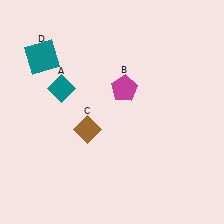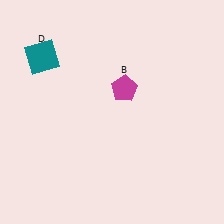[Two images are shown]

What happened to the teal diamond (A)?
The teal diamond (A) was removed in Image 2. It was in the top-left area of Image 1.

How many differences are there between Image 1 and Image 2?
There are 2 differences between the two images.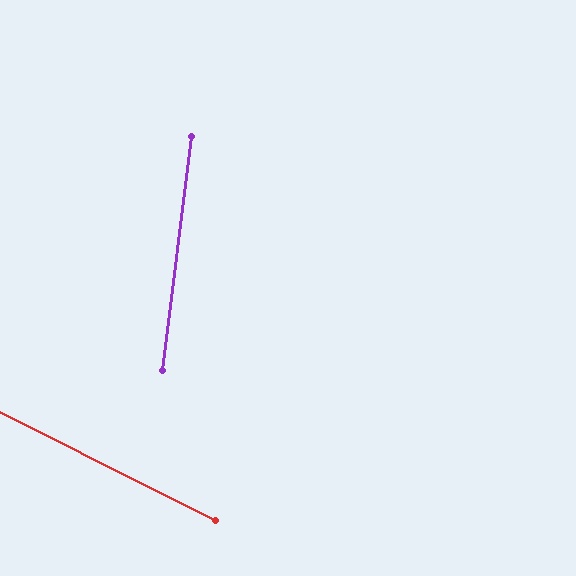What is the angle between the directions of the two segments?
Approximately 70 degrees.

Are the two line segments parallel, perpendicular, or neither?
Neither parallel nor perpendicular — they differ by about 70°.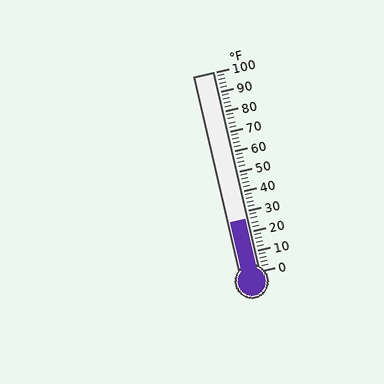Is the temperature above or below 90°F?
The temperature is below 90°F.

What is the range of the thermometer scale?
The thermometer scale ranges from 0°F to 100°F.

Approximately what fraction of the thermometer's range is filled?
The thermometer is filled to approximately 25% of its range.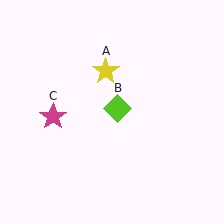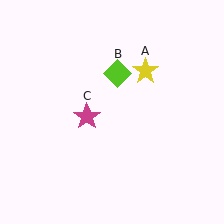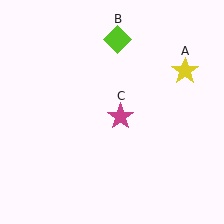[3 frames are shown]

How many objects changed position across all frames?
3 objects changed position: yellow star (object A), lime diamond (object B), magenta star (object C).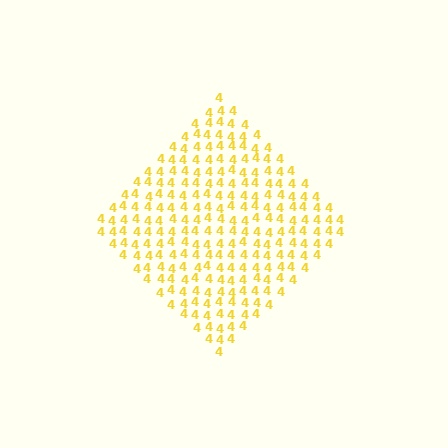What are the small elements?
The small elements are digit 4's.